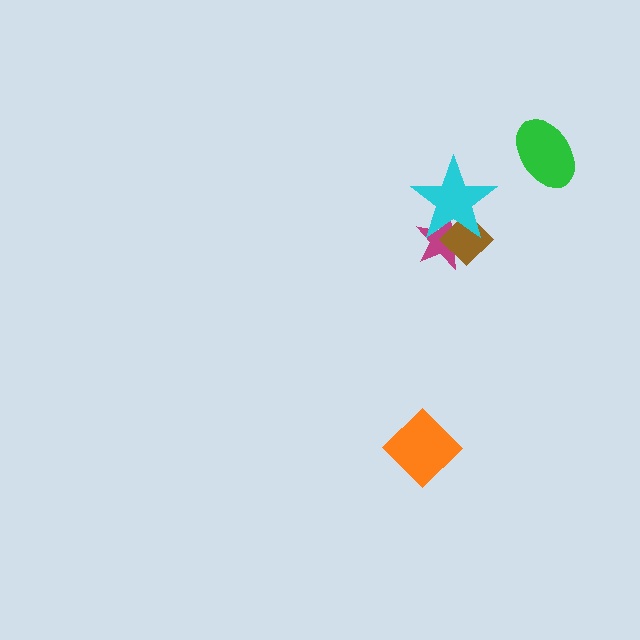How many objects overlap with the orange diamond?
0 objects overlap with the orange diamond.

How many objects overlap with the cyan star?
2 objects overlap with the cyan star.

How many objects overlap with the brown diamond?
2 objects overlap with the brown diamond.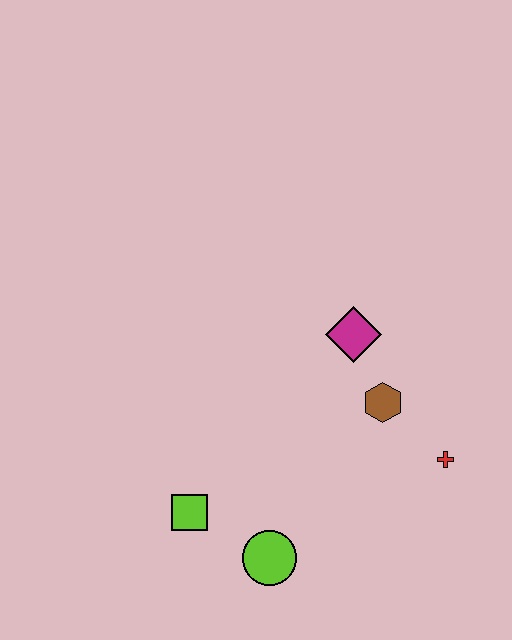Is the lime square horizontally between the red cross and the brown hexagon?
No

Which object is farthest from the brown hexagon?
The lime square is farthest from the brown hexagon.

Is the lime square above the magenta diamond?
No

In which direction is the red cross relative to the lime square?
The red cross is to the right of the lime square.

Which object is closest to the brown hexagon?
The magenta diamond is closest to the brown hexagon.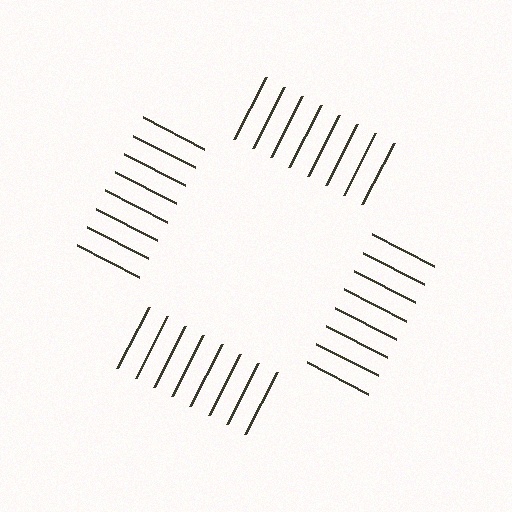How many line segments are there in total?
32 — 8 along each of the 4 edges.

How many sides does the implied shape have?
4 sides — the line-ends trace a square.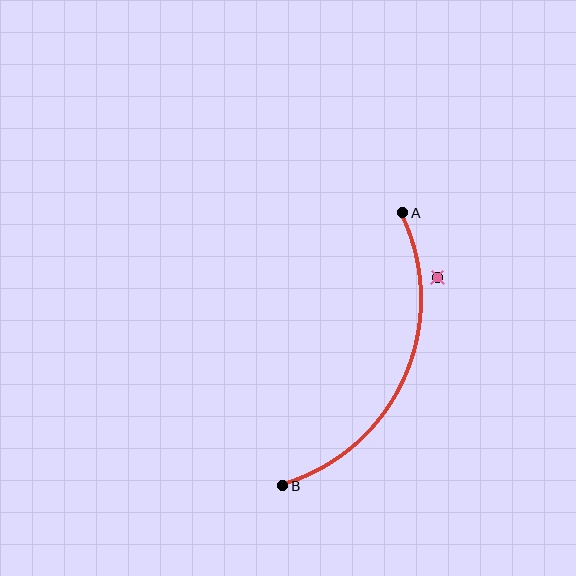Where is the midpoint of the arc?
The arc midpoint is the point on the curve farthest from the straight line joining A and B. It sits to the right of that line.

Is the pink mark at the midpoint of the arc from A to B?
No — the pink mark does not lie on the arc at all. It sits slightly outside the curve.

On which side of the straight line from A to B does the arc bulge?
The arc bulges to the right of the straight line connecting A and B.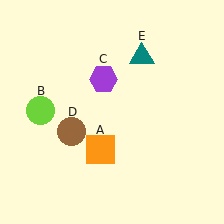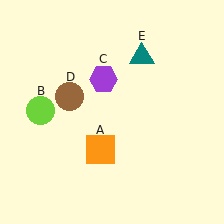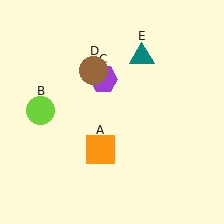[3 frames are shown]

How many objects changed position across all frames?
1 object changed position: brown circle (object D).